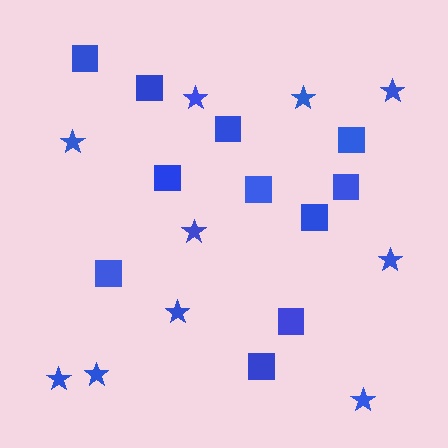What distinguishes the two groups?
There are 2 groups: one group of stars (10) and one group of squares (11).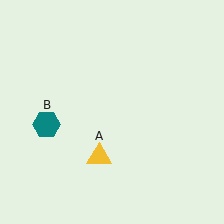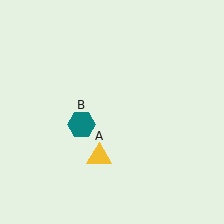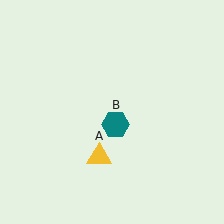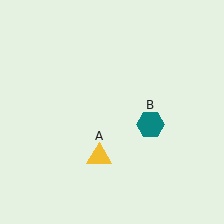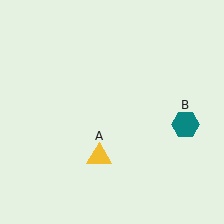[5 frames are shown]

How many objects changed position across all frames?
1 object changed position: teal hexagon (object B).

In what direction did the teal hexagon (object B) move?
The teal hexagon (object B) moved right.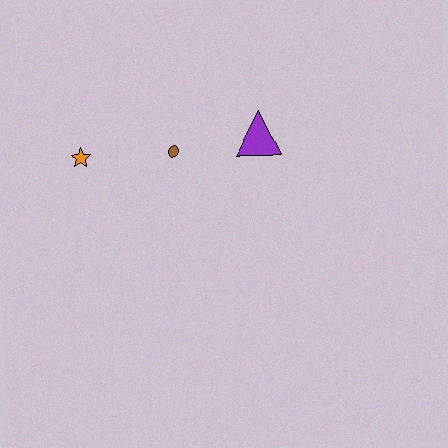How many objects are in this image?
There are 3 objects.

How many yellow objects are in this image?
There are no yellow objects.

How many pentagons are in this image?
There are no pentagons.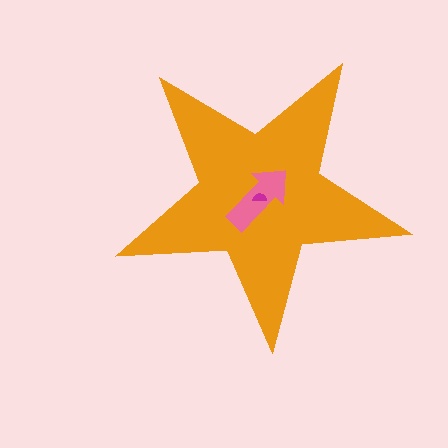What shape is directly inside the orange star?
The pink arrow.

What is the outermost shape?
The orange star.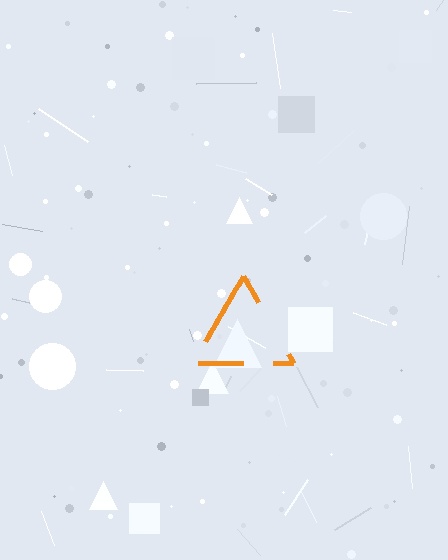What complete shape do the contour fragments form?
The contour fragments form a triangle.